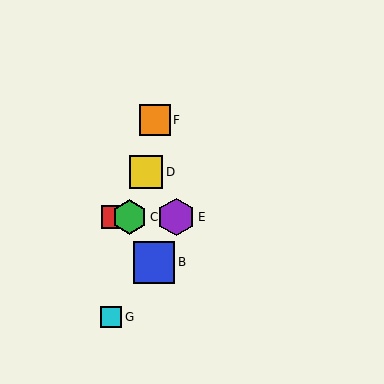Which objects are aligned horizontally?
Objects A, C, E are aligned horizontally.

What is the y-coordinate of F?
Object F is at y≈120.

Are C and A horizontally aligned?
Yes, both are at y≈217.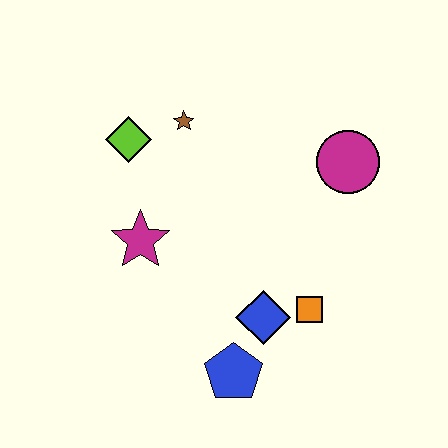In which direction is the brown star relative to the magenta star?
The brown star is above the magenta star.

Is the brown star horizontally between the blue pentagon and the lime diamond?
Yes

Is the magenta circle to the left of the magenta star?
No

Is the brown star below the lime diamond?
No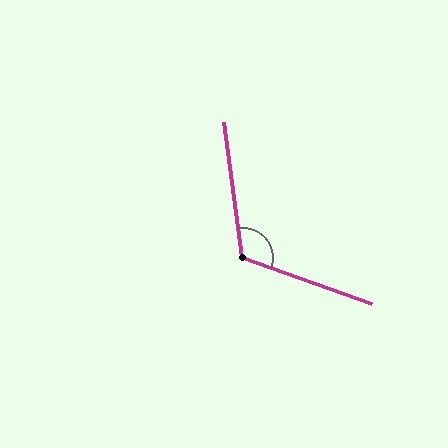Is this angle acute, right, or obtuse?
It is obtuse.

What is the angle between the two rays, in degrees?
Approximately 117 degrees.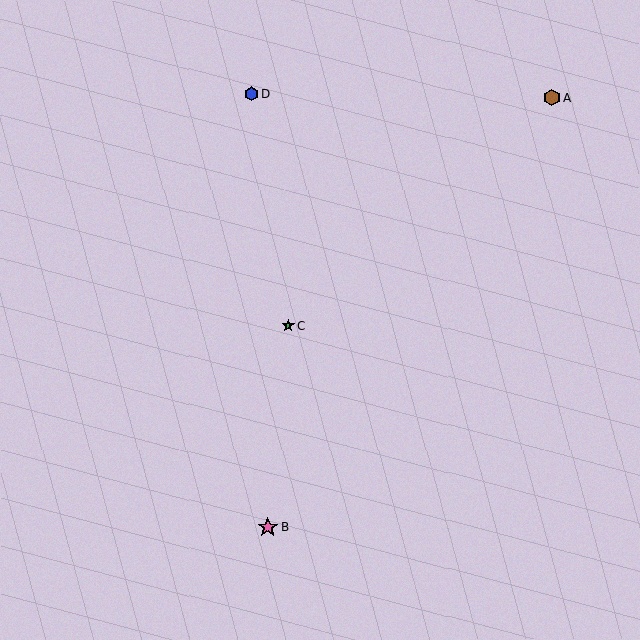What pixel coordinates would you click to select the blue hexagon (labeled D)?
Click at (251, 94) to select the blue hexagon D.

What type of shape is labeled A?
Shape A is a brown hexagon.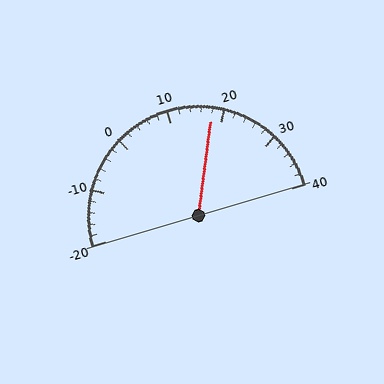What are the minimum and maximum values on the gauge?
The gauge ranges from -20 to 40.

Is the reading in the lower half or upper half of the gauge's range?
The reading is in the upper half of the range (-20 to 40).